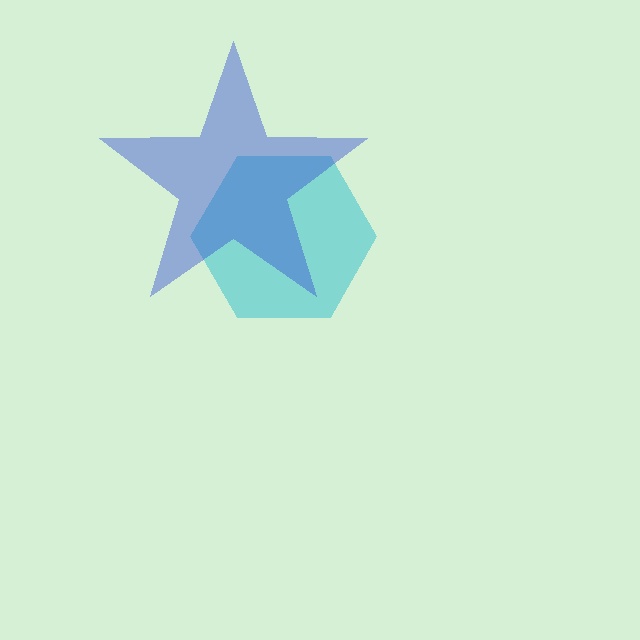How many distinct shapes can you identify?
There are 2 distinct shapes: a cyan hexagon, a blue star.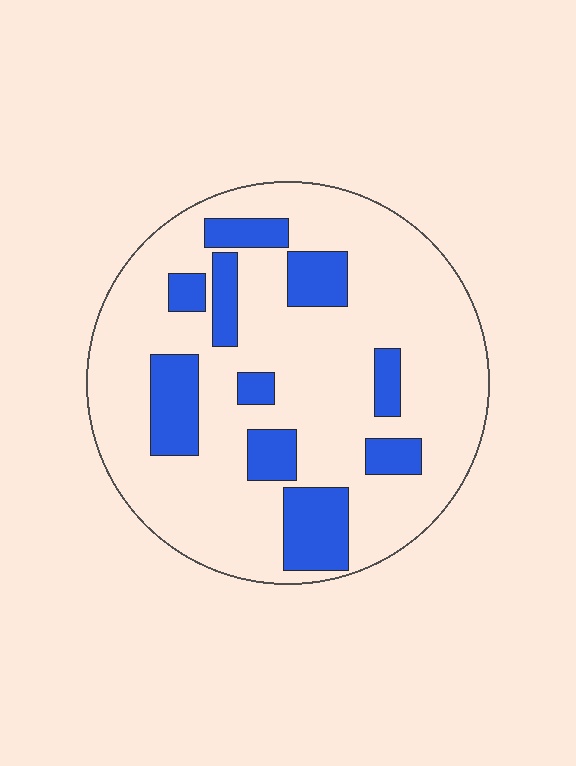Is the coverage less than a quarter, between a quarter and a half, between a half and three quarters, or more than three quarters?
Less than a quarter.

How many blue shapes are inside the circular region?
10.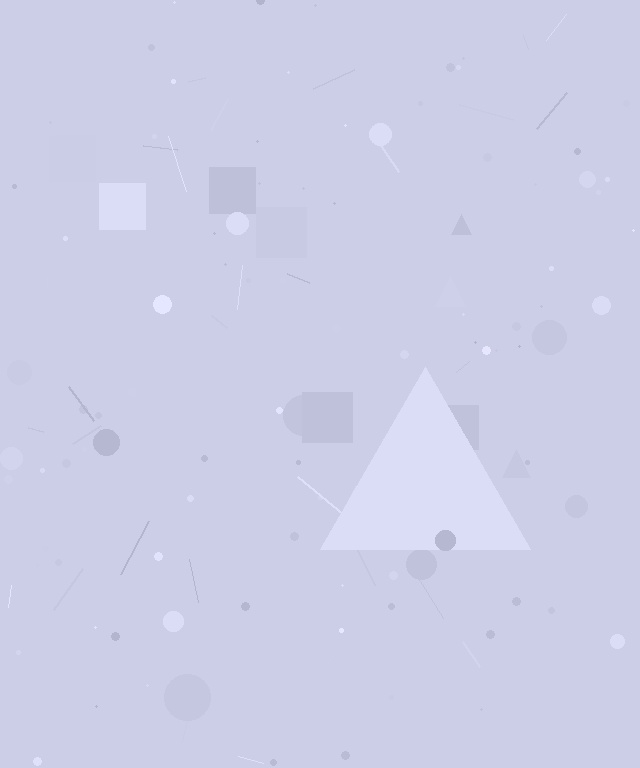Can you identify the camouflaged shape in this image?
The camouflaged shape is a triangle.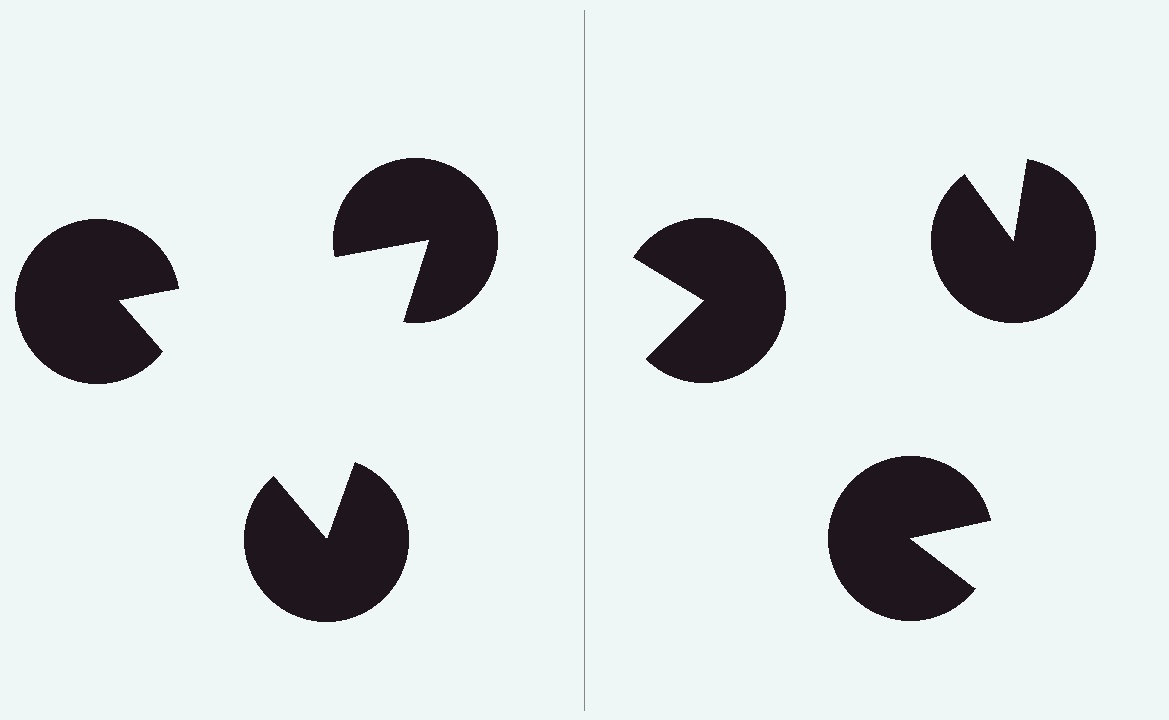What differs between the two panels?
The pac-man discs are positioned identically on both sides; only the wedge orientations differ. On the left they align to a triangle; on the right they are misaligned.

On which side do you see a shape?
An illusory triangle appears on the left side. On the right side the wedge cuts are rotated, so no coherent shape forms.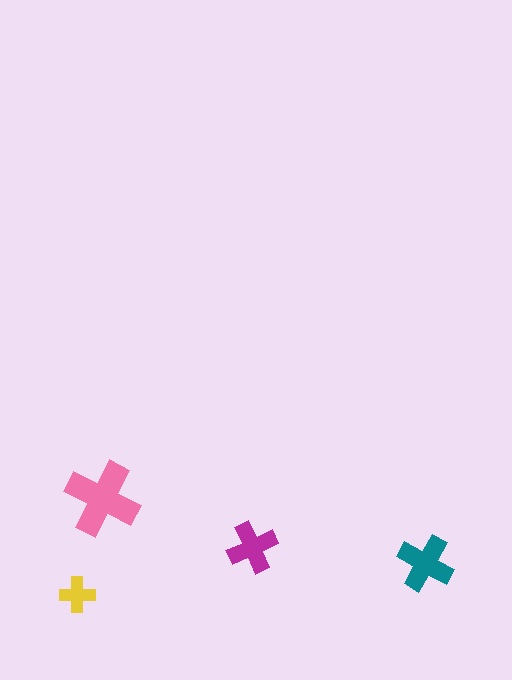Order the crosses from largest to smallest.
the pink one, the teal one, the magenta one, the yellow one.